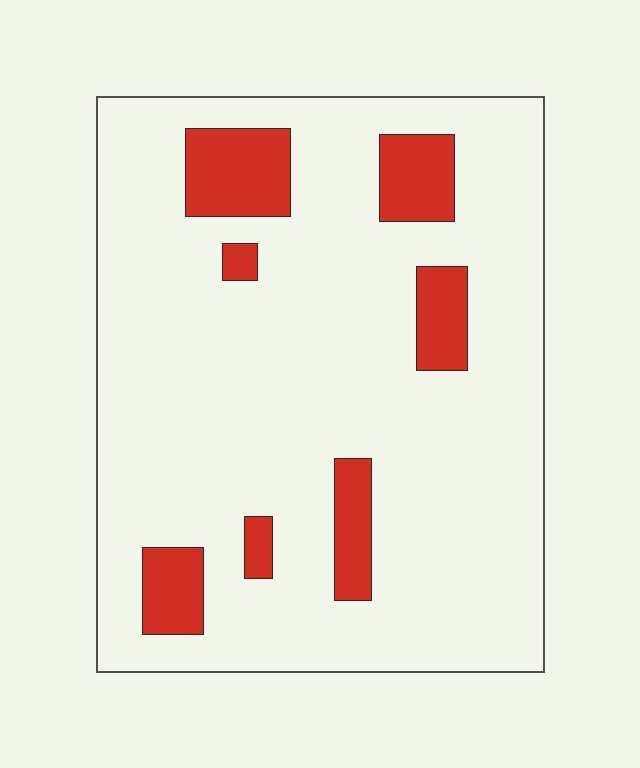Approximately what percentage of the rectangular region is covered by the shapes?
Approximately 15%.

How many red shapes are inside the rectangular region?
7.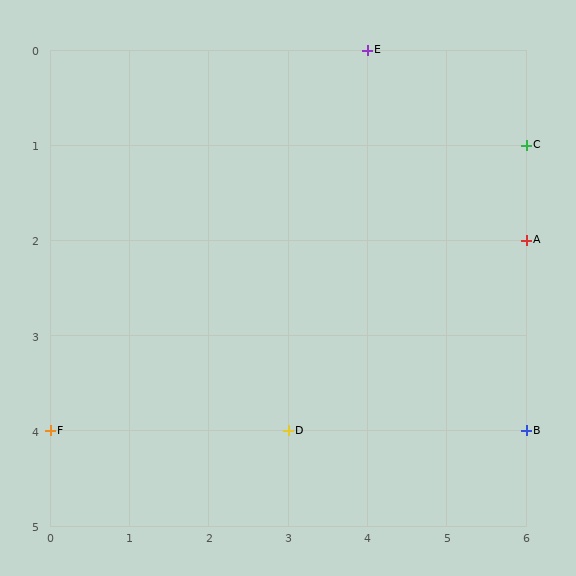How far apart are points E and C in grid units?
Points E and C are 2 columns and 1 row apart (about 2.2 grid units diagonally).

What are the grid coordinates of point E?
Point E is at grid coordinates (4, 0).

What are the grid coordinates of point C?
Point C is at grid coordinates (6, 1).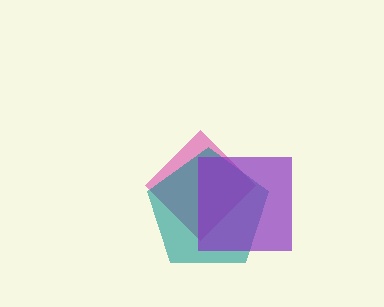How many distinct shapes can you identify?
There are 3 distinct shapes: a pink diamond, a teal pentagon, a purple square.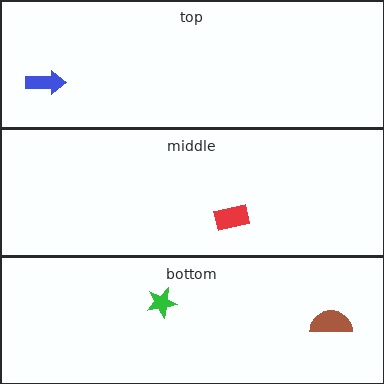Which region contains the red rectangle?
The middle region.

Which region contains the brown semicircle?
The bottom region.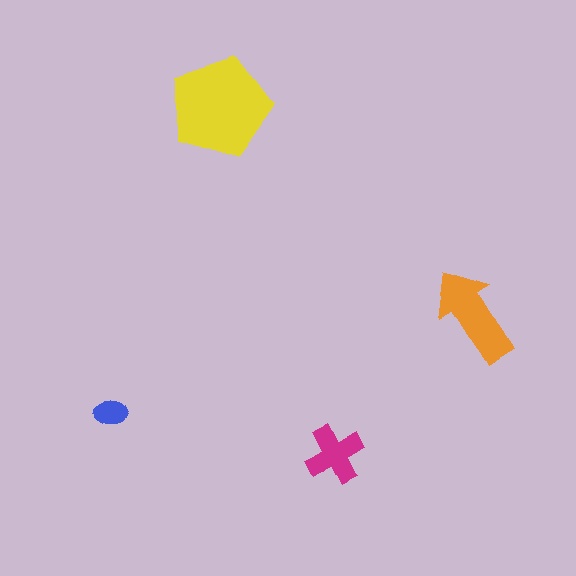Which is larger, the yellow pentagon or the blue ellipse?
The yellow pentagon.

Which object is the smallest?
The blue ellipse.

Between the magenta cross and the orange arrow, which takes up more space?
The orange arrow.